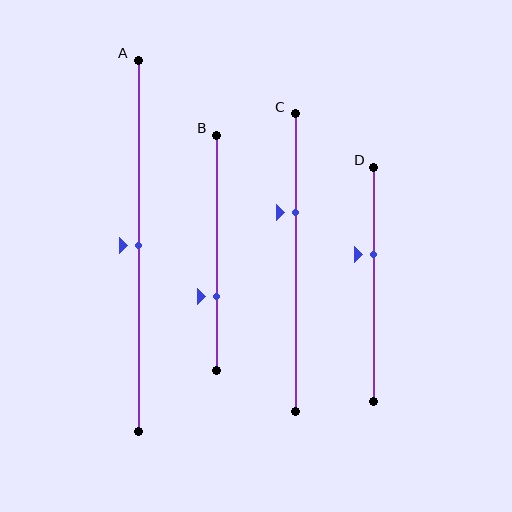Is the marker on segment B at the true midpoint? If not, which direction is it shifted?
No, the marker on segment B is shifted downward by about 19% of the segment length.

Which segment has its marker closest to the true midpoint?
Segment A has its marker closest to the true midpoint.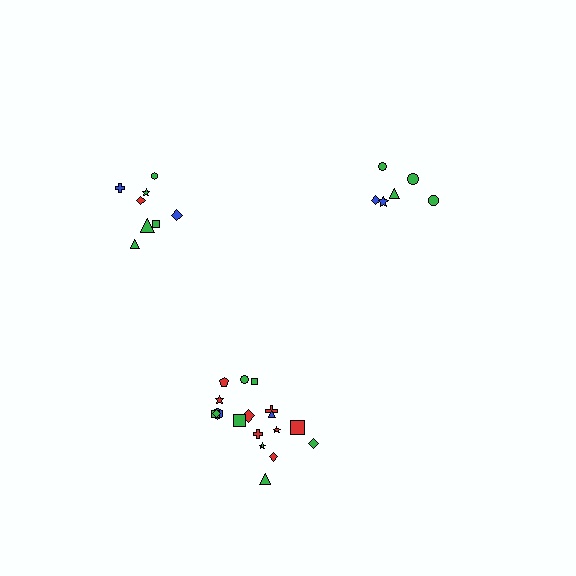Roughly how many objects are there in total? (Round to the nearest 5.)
Roughly 30 objects in total.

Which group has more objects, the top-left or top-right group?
The top-left group.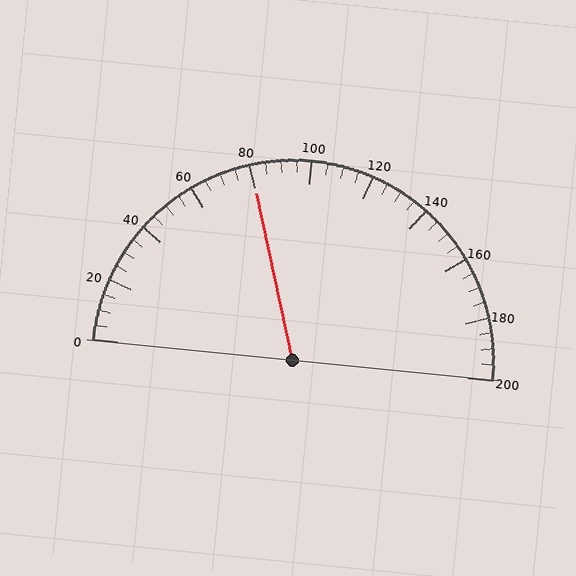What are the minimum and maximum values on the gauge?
The gauge ranges from 0 to 200.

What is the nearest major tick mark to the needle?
The nearest major tick mark is 80.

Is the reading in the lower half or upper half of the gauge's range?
The reading is in the lower half of the range (0 to 200).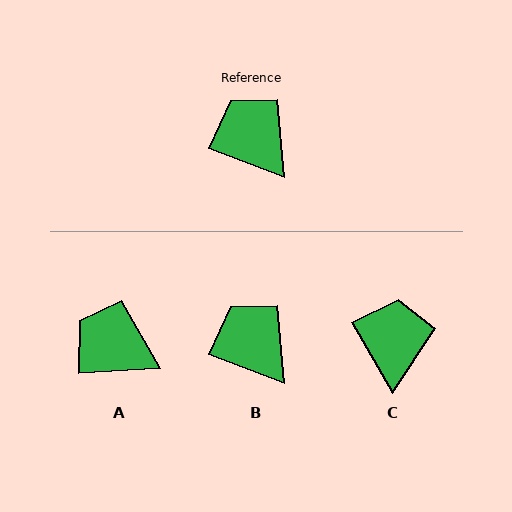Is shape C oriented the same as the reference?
No, it is off by about 39 degrees.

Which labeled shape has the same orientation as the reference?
B.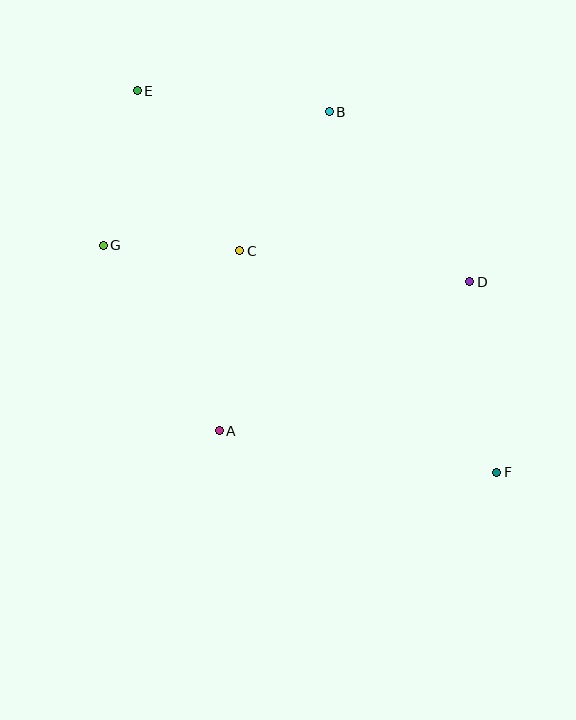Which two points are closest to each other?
Points C and G are closest to each other.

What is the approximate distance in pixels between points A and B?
The distance between A and B is approximately 337 pixels.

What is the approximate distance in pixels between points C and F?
The distance between C and F is approximately 339 pixels.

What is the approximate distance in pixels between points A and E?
The distance between A and E is approximately 350 pixels.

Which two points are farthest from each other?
Points E and F are farthest from each other.